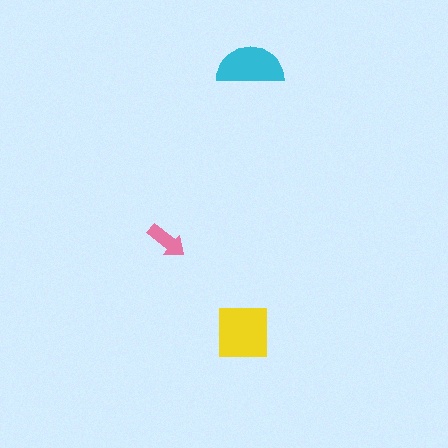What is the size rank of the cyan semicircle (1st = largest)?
2nd.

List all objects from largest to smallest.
The yellow square, the cyan semicircle, the pink arrow.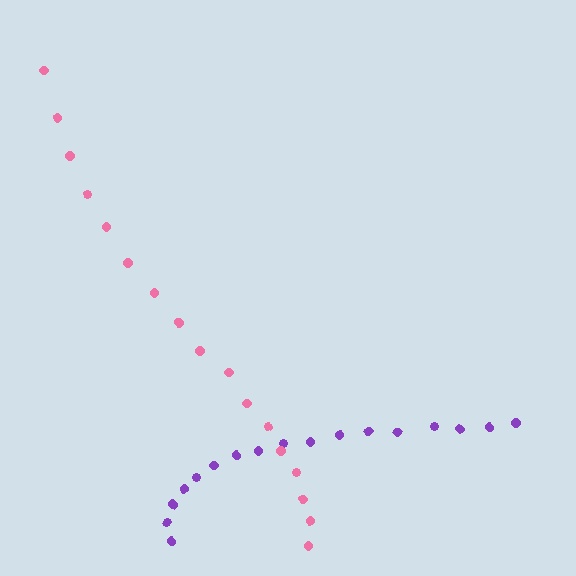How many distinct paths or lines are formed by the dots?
There are 2 distinct paths.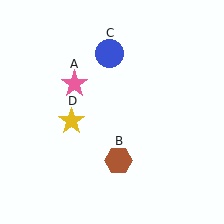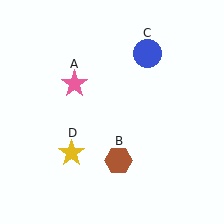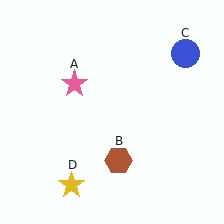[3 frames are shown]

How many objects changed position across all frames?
2 objects changed position: blue circle (object C), yellow star (object D).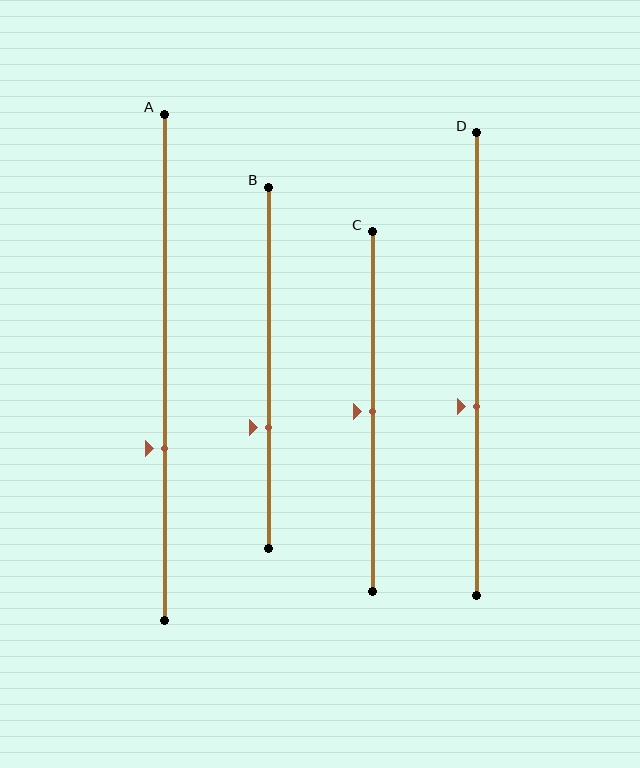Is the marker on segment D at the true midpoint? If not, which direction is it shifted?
No, the marker on segment D is shifted downward by about 9% of the segment length.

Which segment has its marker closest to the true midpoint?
Segment C has its marker closest to the true midpoint.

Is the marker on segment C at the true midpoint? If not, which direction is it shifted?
Yes, the marker on segment C is at the true midpoint.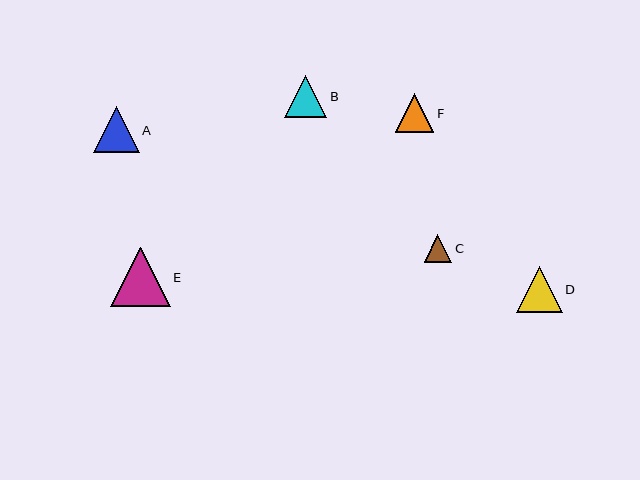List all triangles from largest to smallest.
From largest to smallest: E, D, A, B, F, C.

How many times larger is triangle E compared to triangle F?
Triangle E is approximately 1.5 times the size of triangle F.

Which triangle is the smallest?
Triangle C is the smallest with a size of approximately 28 pixels.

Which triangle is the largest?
Triangle E is the largest with a size of approximately 60 pixels.